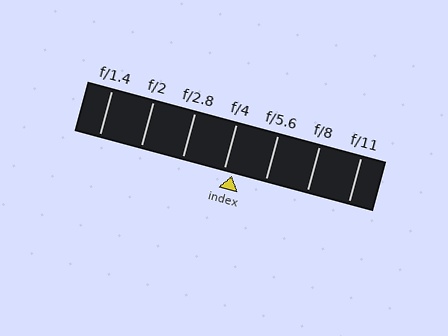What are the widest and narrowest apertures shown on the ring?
The widest aperture shown is f/1.4 and the narrowest is f/11.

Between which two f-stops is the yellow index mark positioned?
The index mark is between f/4 and f/5.6.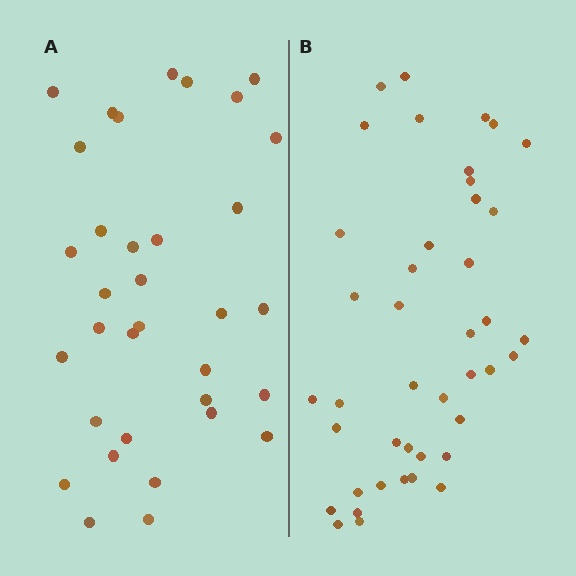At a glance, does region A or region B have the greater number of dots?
Region B (the right region) has more dots.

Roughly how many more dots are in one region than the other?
Region B has roughly 8 or so more dots than region A.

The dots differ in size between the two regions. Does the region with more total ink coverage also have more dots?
No. Region A has more total ink coverage because its dots are larger, but region B actually contains more individual dots. Total area can be misleading — the number of items is what matters here.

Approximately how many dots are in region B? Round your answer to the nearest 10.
About 40 dots. (The exact count is 42, which rounds to 40.)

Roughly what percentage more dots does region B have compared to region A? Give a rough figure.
About 25% more.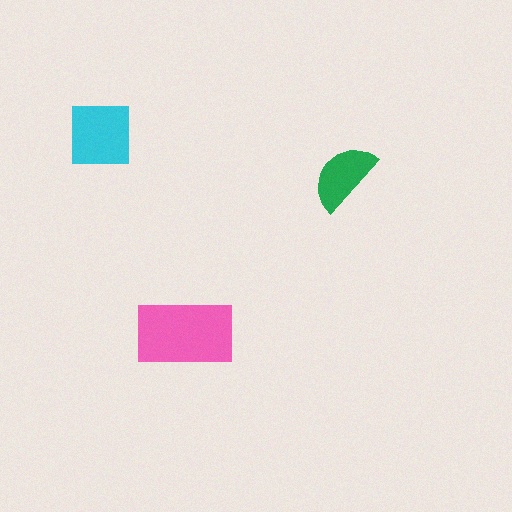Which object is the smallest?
The green semicircle.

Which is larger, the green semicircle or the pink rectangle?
The pink rectangle.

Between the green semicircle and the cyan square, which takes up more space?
The cyan square.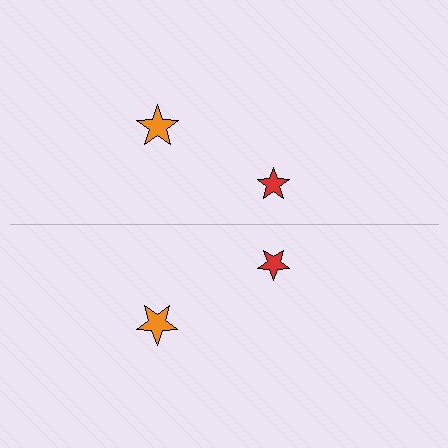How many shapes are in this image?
There are 4 shapes in this image.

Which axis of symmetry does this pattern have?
The pattern has a horizontal axis of symmetry running through the center of the image.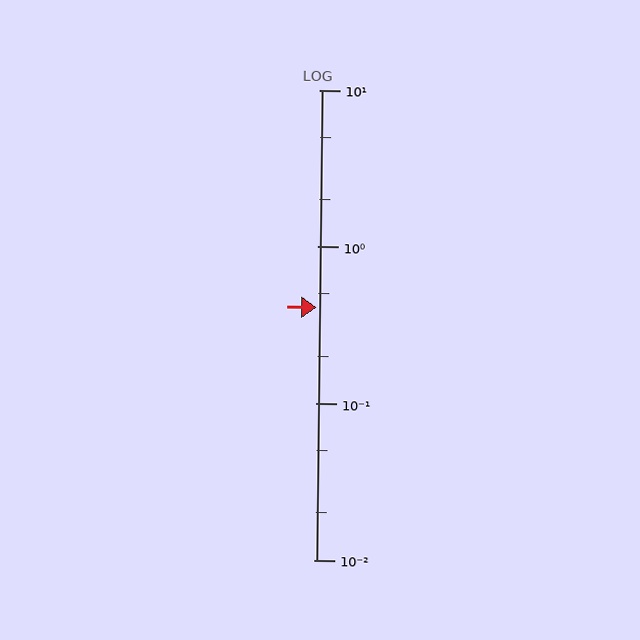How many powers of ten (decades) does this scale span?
The scale spans 3 decades, from 0.01 to 10.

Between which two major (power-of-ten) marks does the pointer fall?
The pointer is between 0.1 and 1.